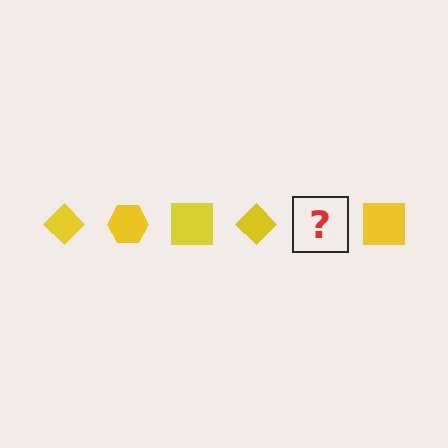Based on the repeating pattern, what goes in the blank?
The blank should be a yellow hexagon.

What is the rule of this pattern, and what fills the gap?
The rule is that the pattern cycles through diamond, hexagon, square shapes in yellow. The gap should be filled with a yellow hexagon.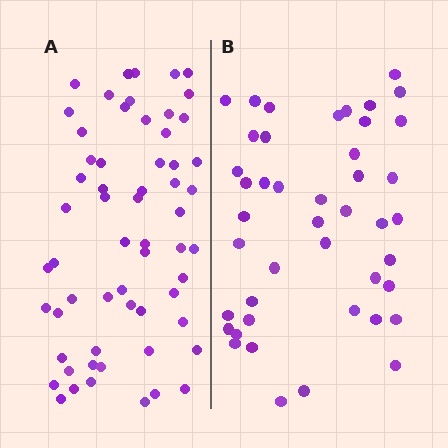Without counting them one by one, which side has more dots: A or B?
Region A (the left region) has more dots.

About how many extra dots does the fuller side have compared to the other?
Region A has approximately 15 more dots than region B.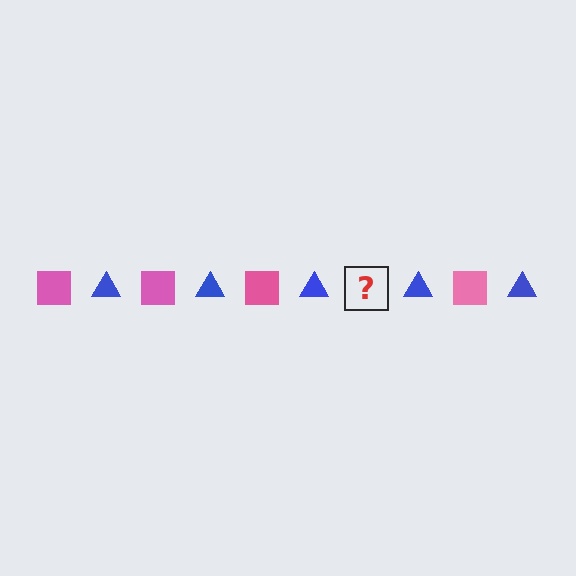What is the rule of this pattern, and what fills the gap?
The rule is that the pattern alternates between pink square and blue triangle. The gap should be filled with a pink square.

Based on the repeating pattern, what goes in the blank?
The blank should be a pink square.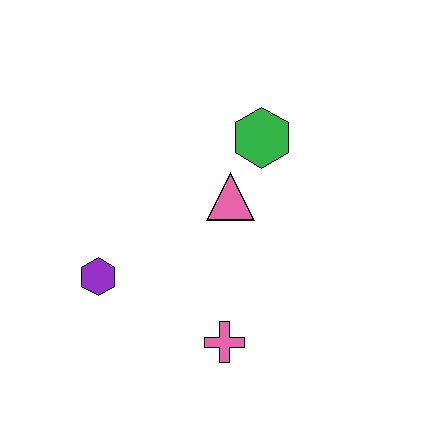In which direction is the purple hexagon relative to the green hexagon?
The purple hexagon is to the left of the green hexagon.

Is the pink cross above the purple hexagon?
No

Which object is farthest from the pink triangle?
The purple hexagon is farthest from the pink triangle.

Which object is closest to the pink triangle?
The green hexagon is closest to the pink triangle.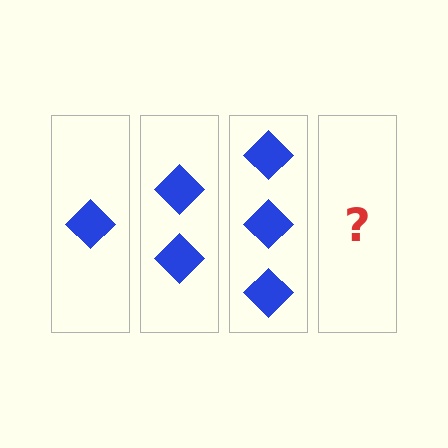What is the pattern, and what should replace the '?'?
The pattern is that each step adds one more diamond. The '?' should be 4 diamonds.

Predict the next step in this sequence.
The next step is 4 diamonds.